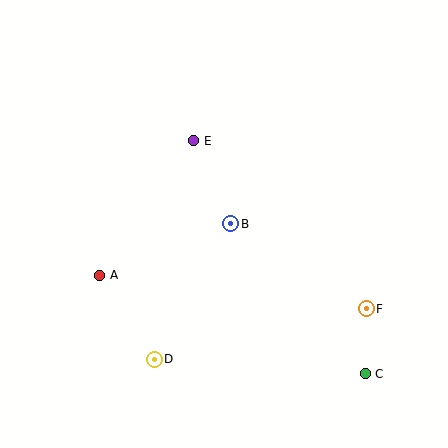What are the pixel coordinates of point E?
Point E is at (194, 141).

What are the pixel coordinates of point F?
Point F is at (366, 309).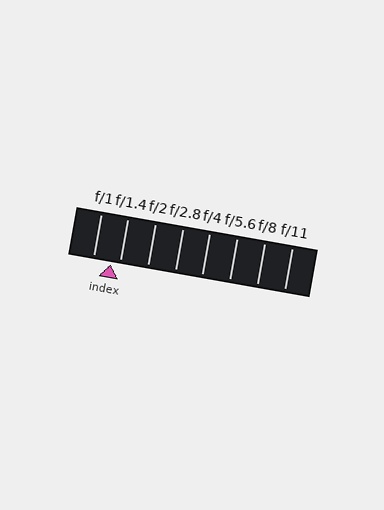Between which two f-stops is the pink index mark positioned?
The index mark is between f/1 and f/1.4.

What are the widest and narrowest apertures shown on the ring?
The widest aperture shown is f/1 and the narrowest is f/11.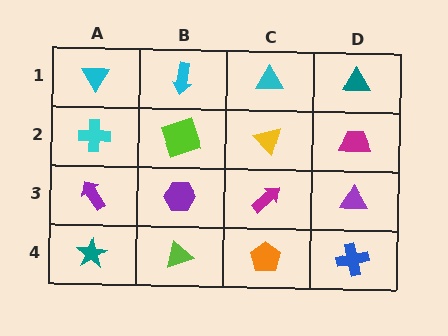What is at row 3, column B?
A purple hexagon.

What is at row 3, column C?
A magenta arrow.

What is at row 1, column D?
A teal triangle.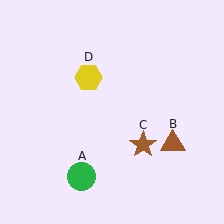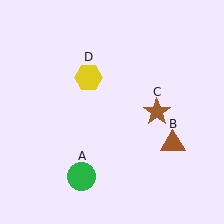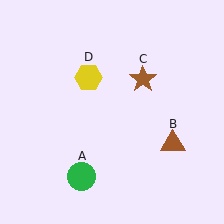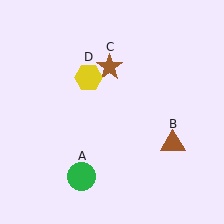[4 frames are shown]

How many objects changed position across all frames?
1 object changed position: brown star (object C).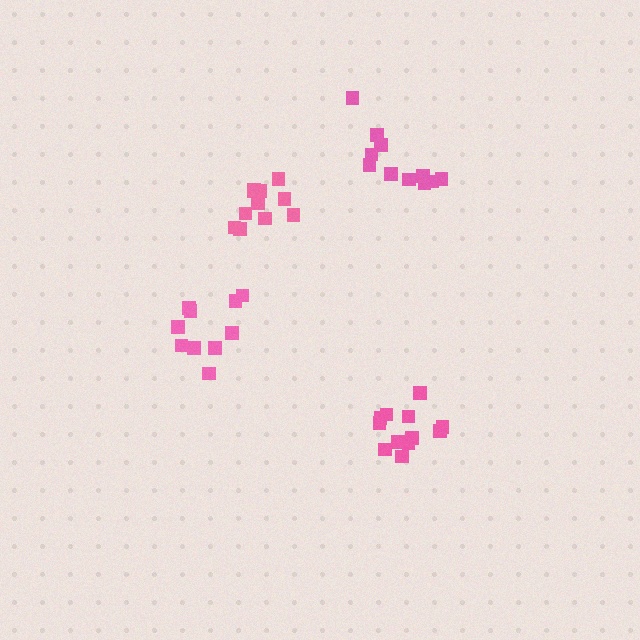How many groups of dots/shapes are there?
There are 4 groups.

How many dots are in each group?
Group 1: 11 dots, Group 2: 11 dots, Group 3: 10 dots, Group 4: 12 dots (44 total).